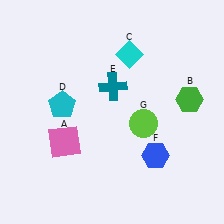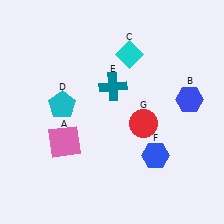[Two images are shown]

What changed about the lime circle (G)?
In Image 1, G is lime. In Image 2, it changed to red.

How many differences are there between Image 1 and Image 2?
There are 2 differences between the two images.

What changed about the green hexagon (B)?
In Image 1, B is green. In Image 2, it changed to blue.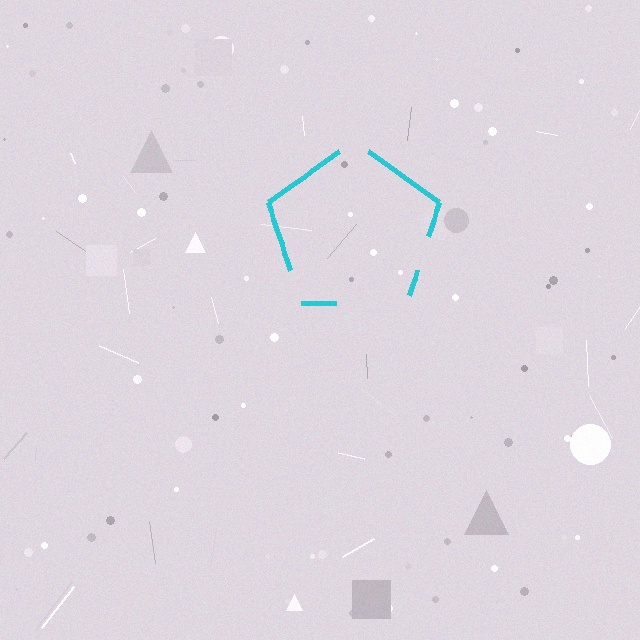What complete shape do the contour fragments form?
The contour fragments form a pentagon.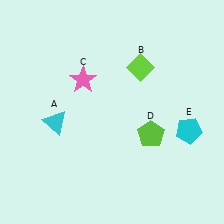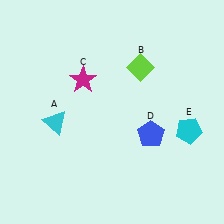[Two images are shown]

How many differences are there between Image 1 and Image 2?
There are 2 differences between the two images.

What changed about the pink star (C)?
In Image 1, C is pink. In Image 2, it changed to magenta.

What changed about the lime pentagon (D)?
In Image 1, D is lime. In Image 2, it changed to blue.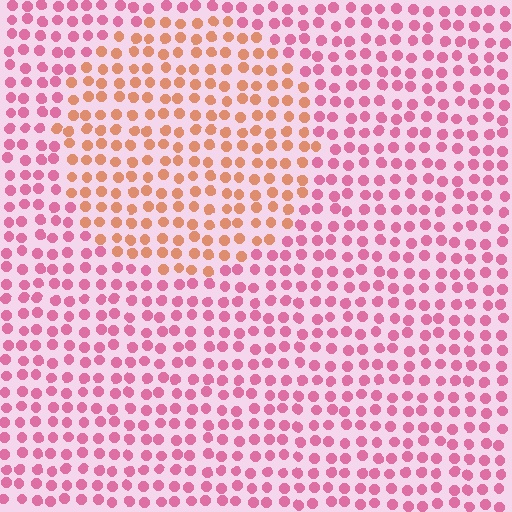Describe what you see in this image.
The image is filled with small pink elements in a uniform arrangement. A circle-shaped region is visible where the elements are tinted to a slightly different hue, forming a subtle color boundary.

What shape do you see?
I see a circle.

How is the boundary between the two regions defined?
The boundary is defined purely by a slight shift in hue (about 45 degrees). Spacing, size, and orientation are identical on both sides.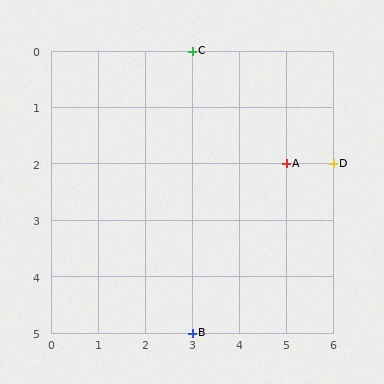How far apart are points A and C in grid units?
Points A and C are 2 columns and 2 rows apart (about 2.8 grid units diagonally).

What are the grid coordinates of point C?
Point C is at grid coordinates (3, 0).